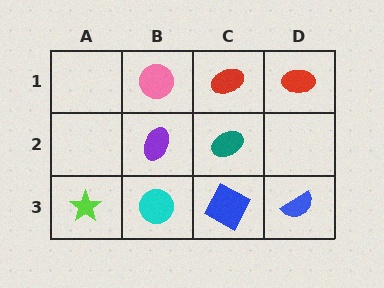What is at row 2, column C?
A teal ellipse.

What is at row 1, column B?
A pink circle.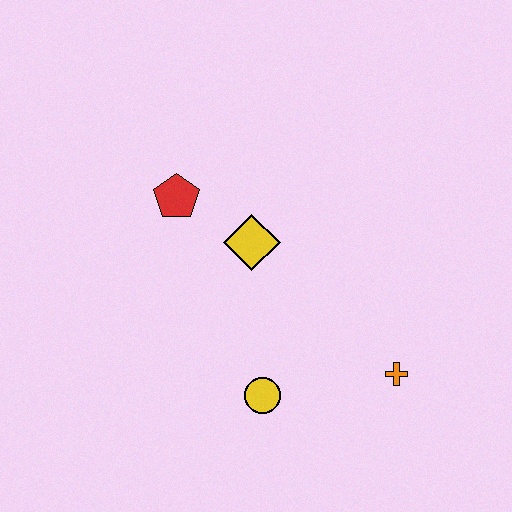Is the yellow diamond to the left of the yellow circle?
Yes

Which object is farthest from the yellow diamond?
The orange cross is farthest from the yellow diamond.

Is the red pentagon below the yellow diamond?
No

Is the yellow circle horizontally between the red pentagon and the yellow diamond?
No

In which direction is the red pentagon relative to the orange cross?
The red pentagon is to the left of the orange cross.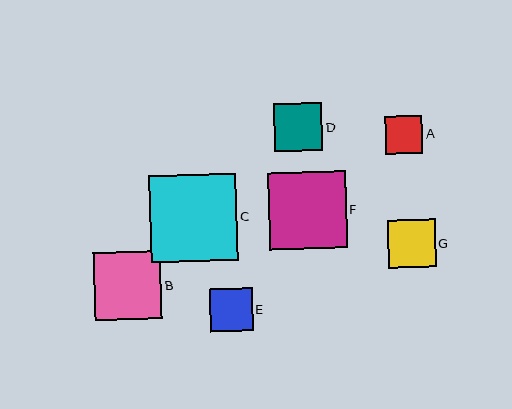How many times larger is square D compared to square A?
Square D is approximately 1.3 times the size of square A.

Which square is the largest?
Square C is the largest with a size of approximately 87 pixels.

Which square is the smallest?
Square A is the smallest with a size of approximately 38 pixels.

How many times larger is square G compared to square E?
Square G is approximately 1.1 times the size of square E.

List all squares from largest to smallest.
From largest to smallest: C, F, B, G, D, E, A.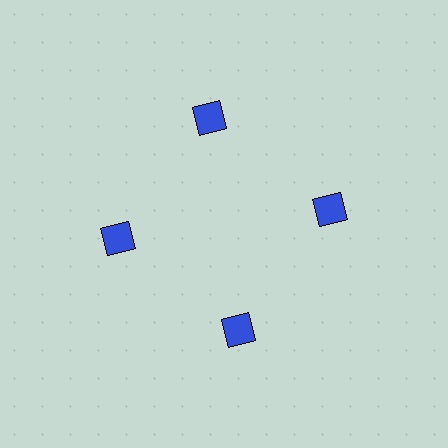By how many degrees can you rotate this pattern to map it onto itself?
The pattern maps onto itself every 90 degrees of rotation.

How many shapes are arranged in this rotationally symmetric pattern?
There are 4 shapes, arranged in 4 groups of 1.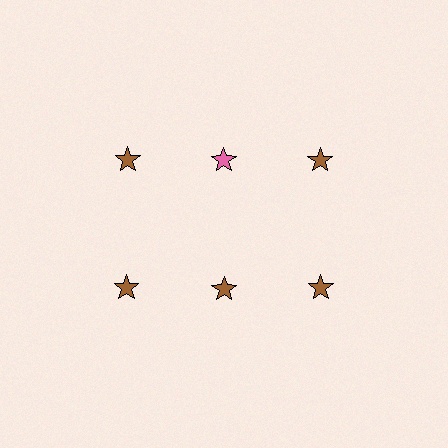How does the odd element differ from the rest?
It has a different color: pink instead of brown.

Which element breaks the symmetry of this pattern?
The pink star in the top row, second from left column breaks the symmetry. All other shapes are brown stars.